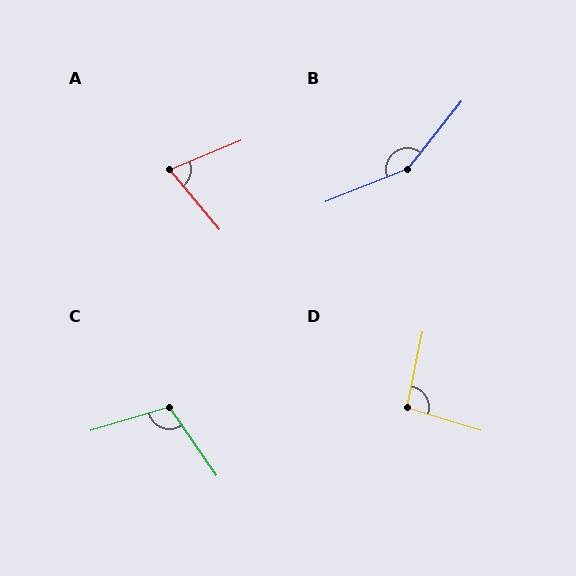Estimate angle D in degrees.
Approximately 96 degrees.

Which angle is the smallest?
A, at approximately 73 degrees.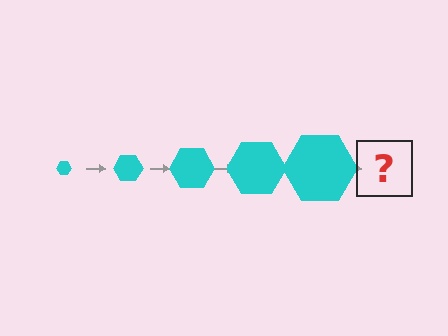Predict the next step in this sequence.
The next step is a cyan hexagon, larger than the previous one.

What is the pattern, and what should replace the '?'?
The pattern is that the hexagon gets progressively larger each step. The '?' should be a cyan hexagon, larger than the previous one.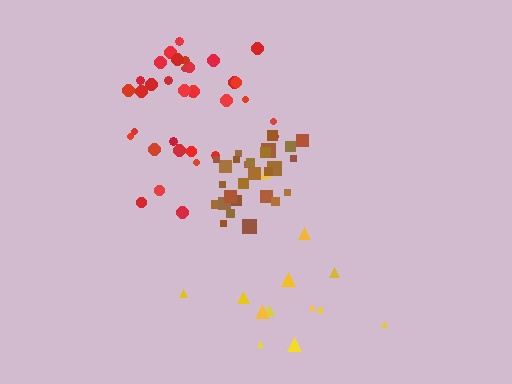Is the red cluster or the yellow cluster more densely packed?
Red.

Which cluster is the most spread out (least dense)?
Yellow.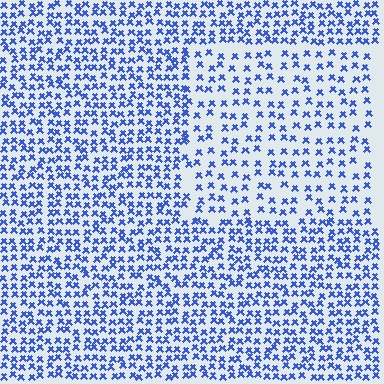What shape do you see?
I see a rectangle.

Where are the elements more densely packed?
The elements are more densely packed outside the rectangle boundary.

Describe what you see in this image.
The image contains small blue elements arranged at two different densities. A rectangle-shaped region is visible where the elements are less densely packed than the surrounding area.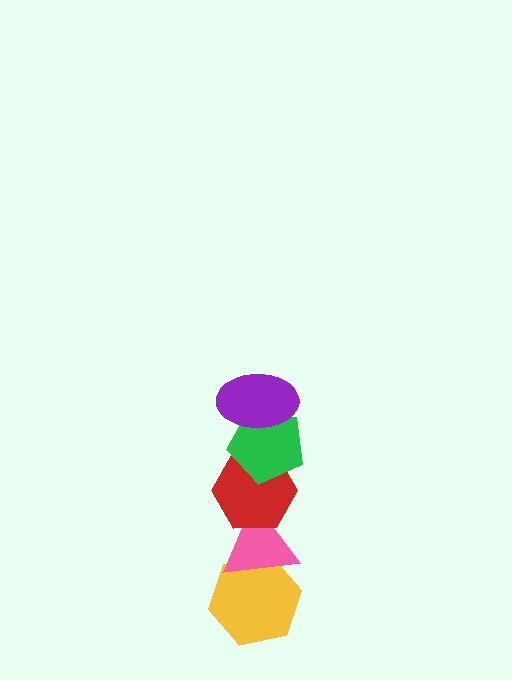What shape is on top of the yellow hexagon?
The pink triangle is on top of the yellow hexagon.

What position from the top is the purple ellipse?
The purple ellipse is 1st from the top.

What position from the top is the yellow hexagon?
The yellow hexagon is 5th from the top.